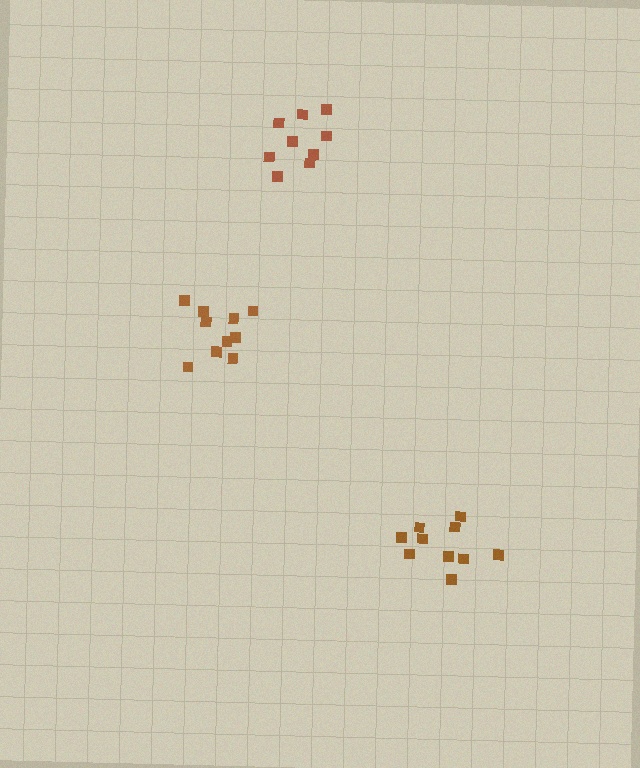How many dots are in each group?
Group 1: 9 dots, Group 2: 10 dots, Group 3: 10 dots (29 total).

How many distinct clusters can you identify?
There are 3 distinct clusters.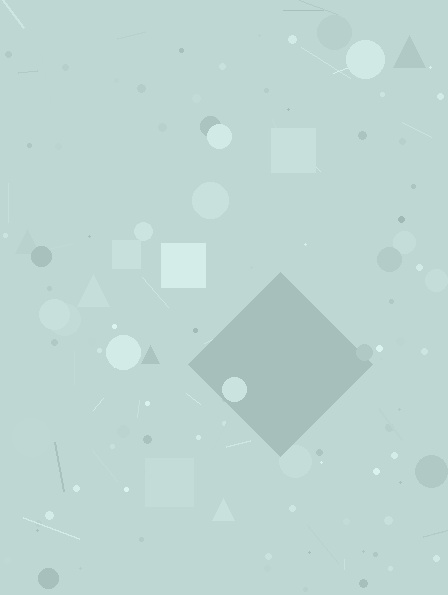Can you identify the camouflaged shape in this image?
The camouflaged shape is a diamond.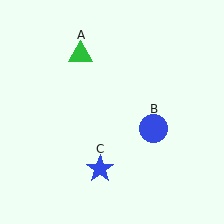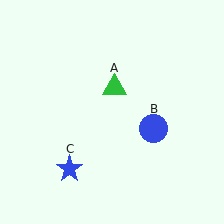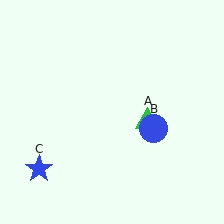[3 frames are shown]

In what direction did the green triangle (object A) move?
The green triangle (object A) moved down and to the right.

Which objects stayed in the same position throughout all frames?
Blue circle (object B) remained stationary.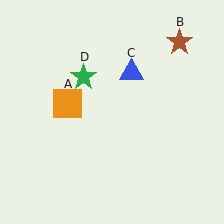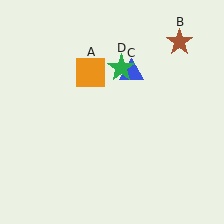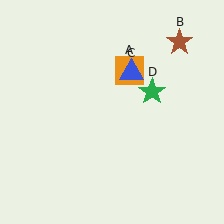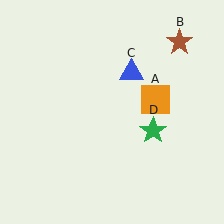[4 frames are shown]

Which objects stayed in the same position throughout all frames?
Brown star (object B) and blue triangle (object C) remained stationary.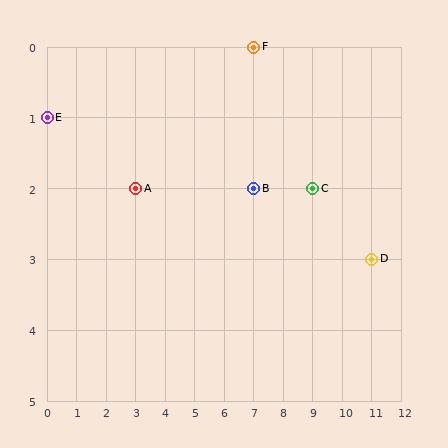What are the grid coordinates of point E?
Point E is at grid coordinates (0, 1).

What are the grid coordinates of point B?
Point B is at grid coordinates (7, 2).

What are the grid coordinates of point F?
Point F is at grid coordinates (7, 0).